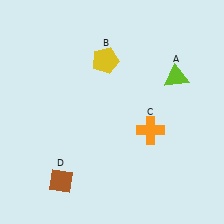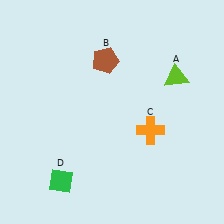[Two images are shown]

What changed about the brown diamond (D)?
In Image 1, D is brown. In Image 2, it changed to green.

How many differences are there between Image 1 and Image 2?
There are 2 differences between the two images.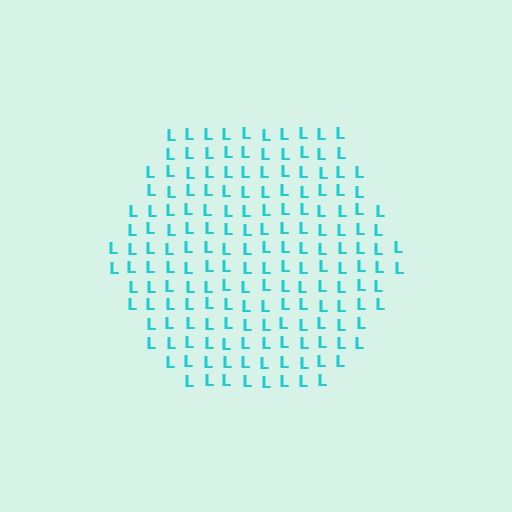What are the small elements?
The small elements are letter L's.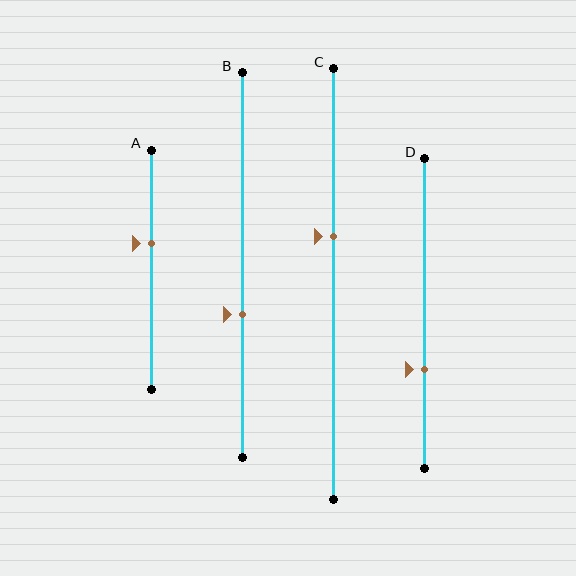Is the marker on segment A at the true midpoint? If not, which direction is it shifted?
No, the marker on segment A is shifted upward by about 11% of the segment length.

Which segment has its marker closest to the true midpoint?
Segment A has its marker closest to the true midpoint.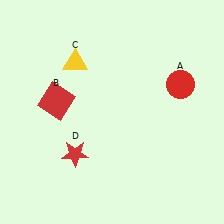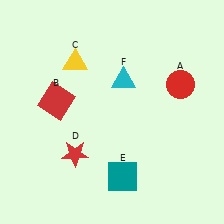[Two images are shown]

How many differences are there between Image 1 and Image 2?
There are 2 differences between the two images.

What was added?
A teal square (E), a cyan triangle (F) were added in Image 2.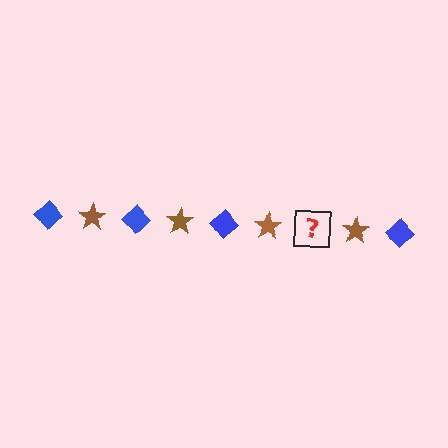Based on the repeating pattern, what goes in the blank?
The blank should be a blue diamond.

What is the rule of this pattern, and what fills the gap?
The rule is that the pattern alternates between blue diamond and brown star. The gap should be filled with a blue diamond.